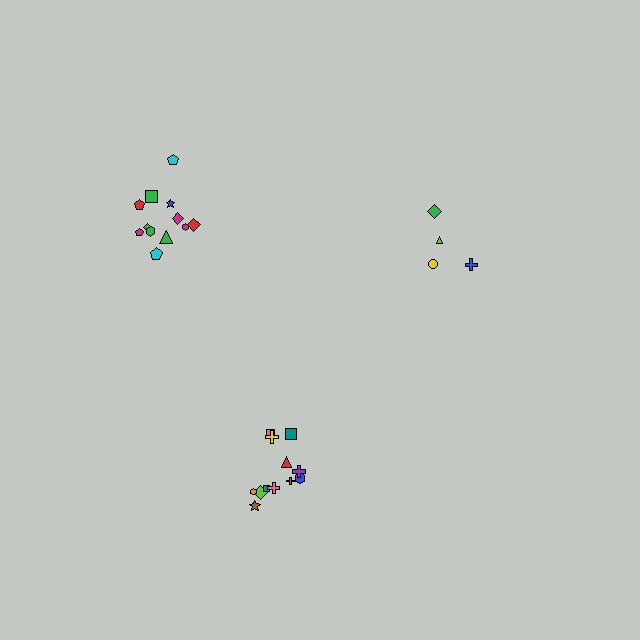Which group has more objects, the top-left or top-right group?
The top-left group.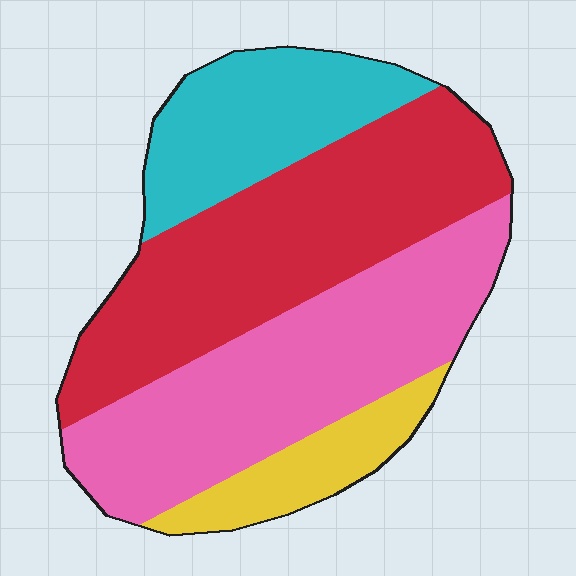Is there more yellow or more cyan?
Cyan.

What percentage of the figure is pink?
Pink takes up about one third (1/3) of the figure.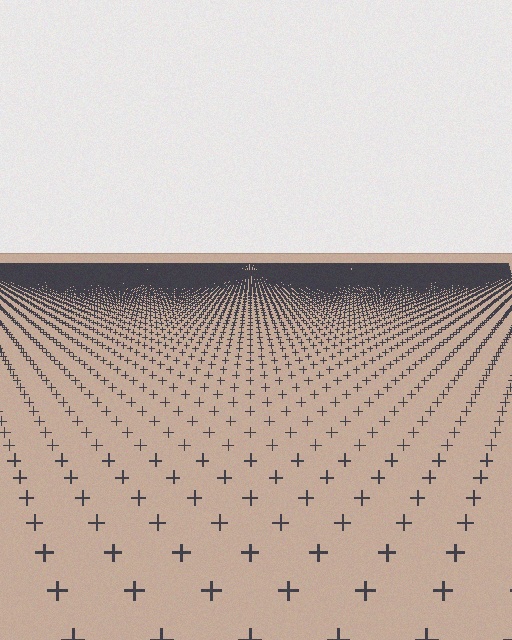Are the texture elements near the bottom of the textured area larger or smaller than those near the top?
Larger. Near the bottom, elements are closer to the viewer and appear at a bigger on-screen size.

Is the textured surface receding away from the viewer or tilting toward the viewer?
The surface is receding away from the viewer. Texture elements get smaller and denser toward the top.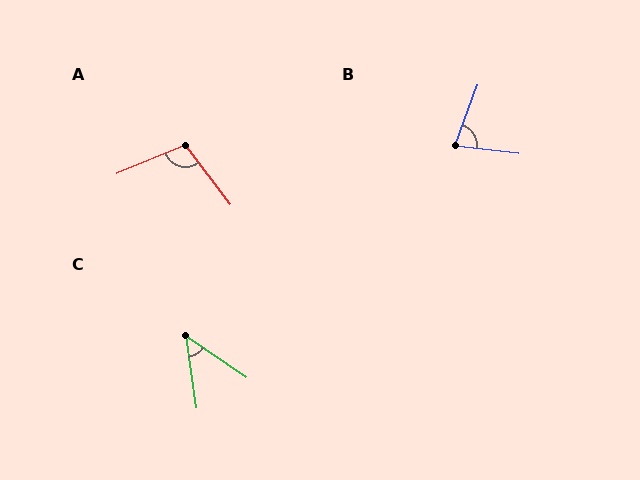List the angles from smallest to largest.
C (48°), B (76°), A (105°).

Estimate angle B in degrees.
Approximately 76 degrees.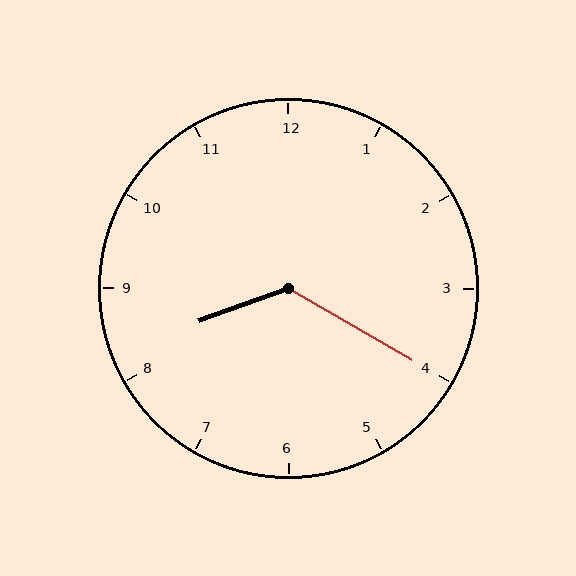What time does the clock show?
8:20.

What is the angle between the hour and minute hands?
Approximately 130 degrees.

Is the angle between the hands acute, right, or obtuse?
It is obtuse.